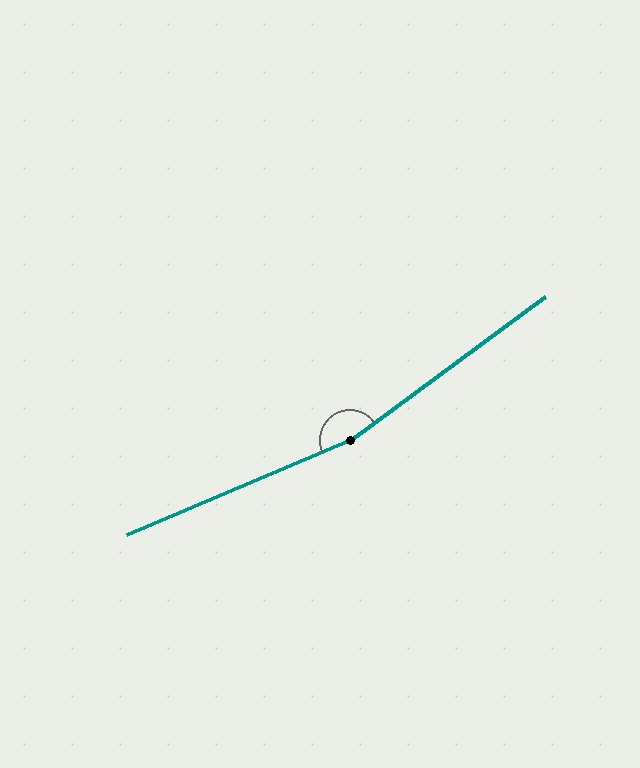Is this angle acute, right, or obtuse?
It is obtuse.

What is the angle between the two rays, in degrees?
Approximately 167 degrees.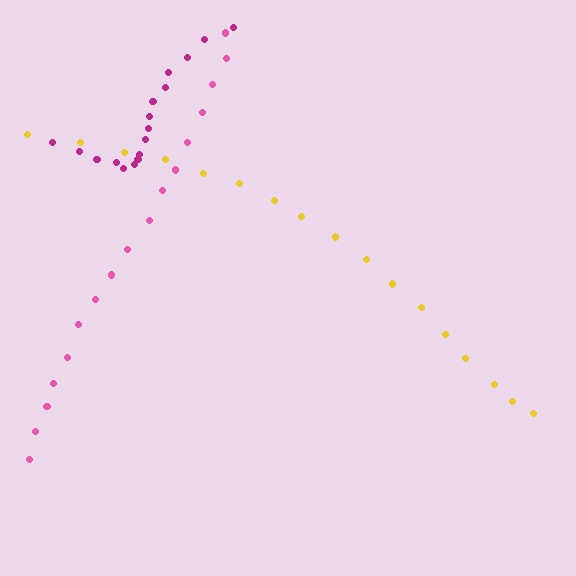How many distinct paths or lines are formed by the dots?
There are 3 distinct paths.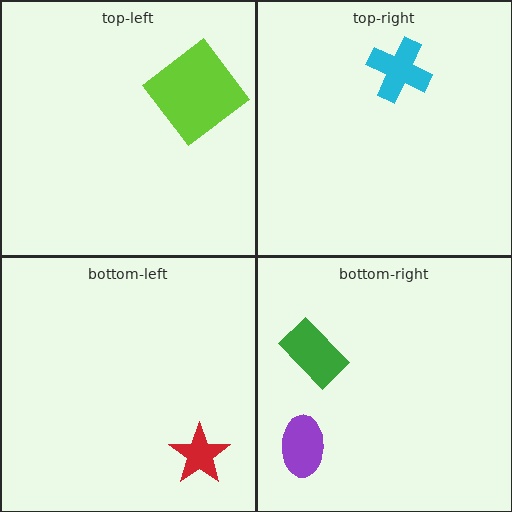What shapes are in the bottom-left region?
The red star.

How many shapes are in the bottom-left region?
1.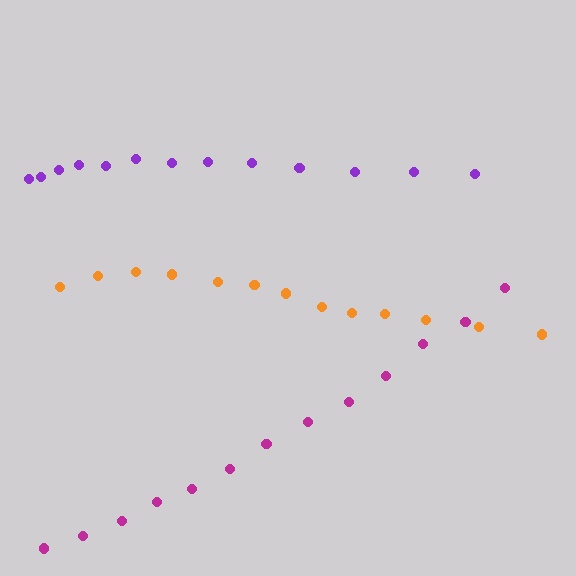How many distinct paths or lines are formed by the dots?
There are 3 distinct paths.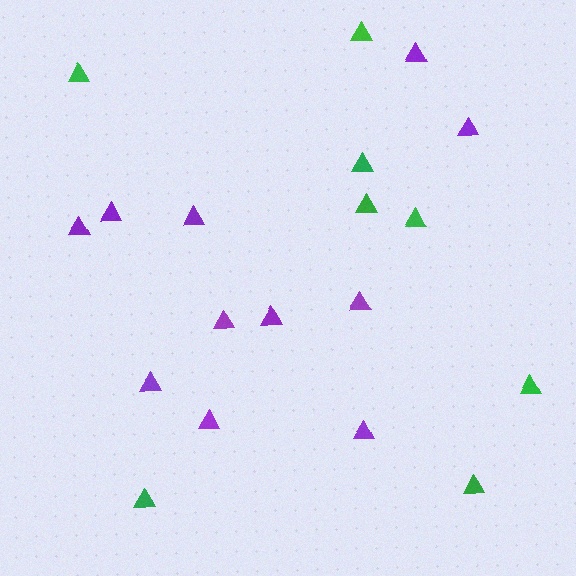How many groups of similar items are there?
There are 2 groups: one group of green triangles (8) and one group of purple triangles (11).